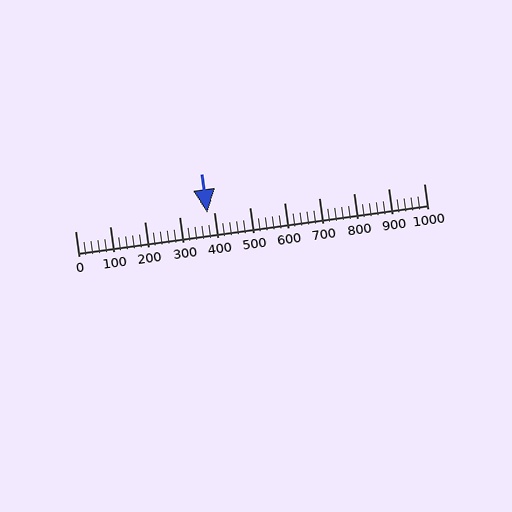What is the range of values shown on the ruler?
The ruler shows values from 0 to 1000.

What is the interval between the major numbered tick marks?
The major tick marks are spaced 100 units apart.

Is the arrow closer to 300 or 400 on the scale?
The arrow is closer to 400.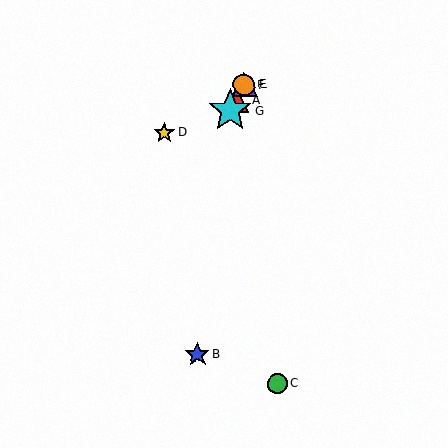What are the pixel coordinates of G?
Object G is at (230, 111).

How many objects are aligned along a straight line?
4 objects (A, E, F, G) are aligned along a straight line.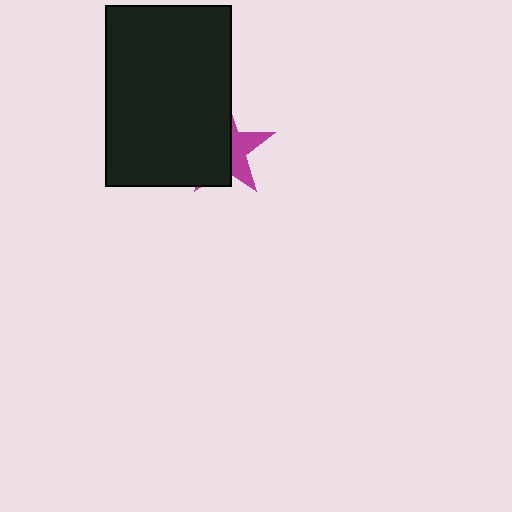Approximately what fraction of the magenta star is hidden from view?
Roughly 62% of the magenta star is hidden behind the black rectangle.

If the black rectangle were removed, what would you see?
You would see the complete magenta star.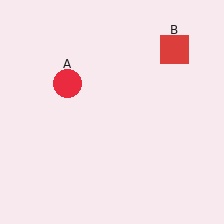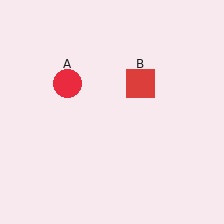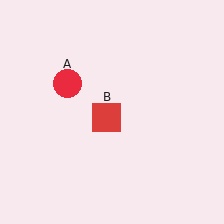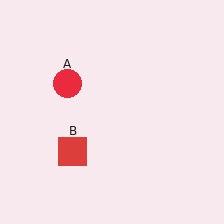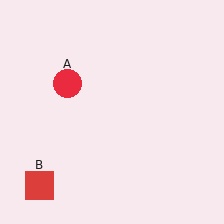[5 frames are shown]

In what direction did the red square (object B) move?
The red square (object B) moved down and to the left.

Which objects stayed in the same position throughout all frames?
Red circle (object A) remained stationary.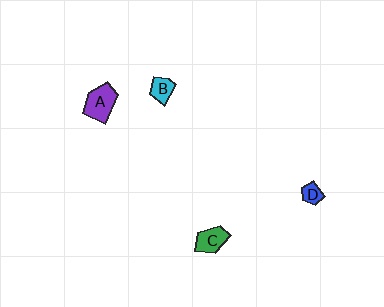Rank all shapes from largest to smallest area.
From largest to smallest: A (purple), C (green), B (cyan), D (blue).